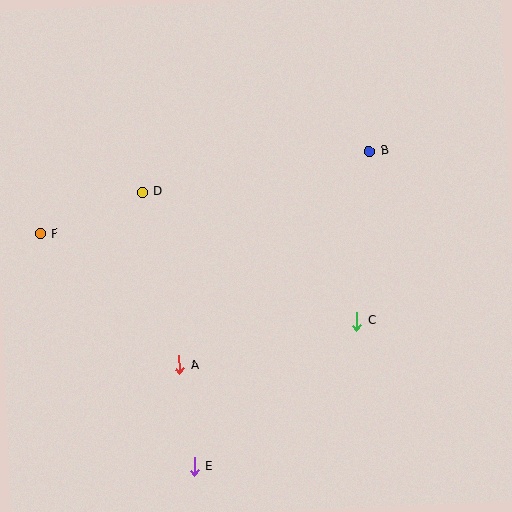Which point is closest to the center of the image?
Point C at (357, 321) is closest to the center.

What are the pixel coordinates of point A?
Point A is at (179, 365).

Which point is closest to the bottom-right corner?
Point C is closest to the bottom-right corner.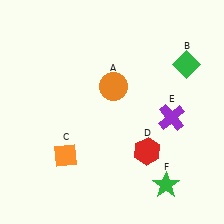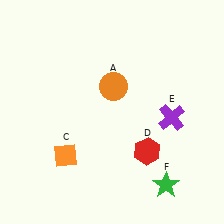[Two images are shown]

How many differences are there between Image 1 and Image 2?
There is 1 difference between the two images.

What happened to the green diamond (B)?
The green diamond (B) was removed in Image 2. It was in the top-right area of Image 1.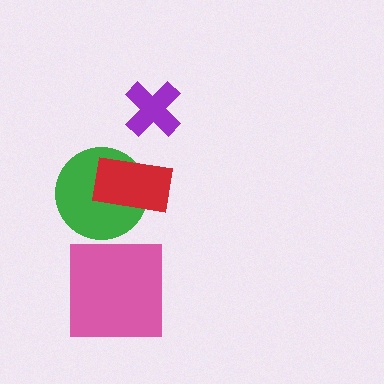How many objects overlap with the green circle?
1 object overlaps with the green circle.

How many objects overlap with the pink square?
0 objects overlap with the pink square.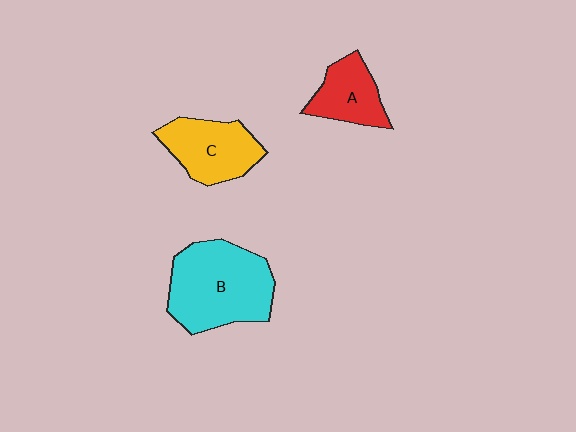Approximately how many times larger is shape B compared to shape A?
Approximately 2.0 times.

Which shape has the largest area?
Shape B (cyan).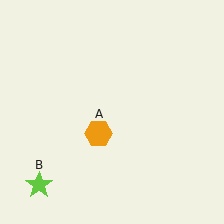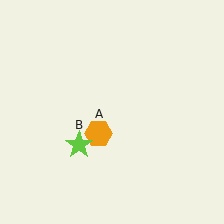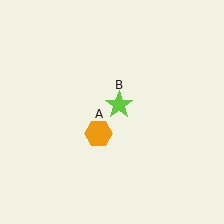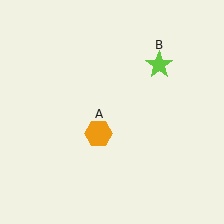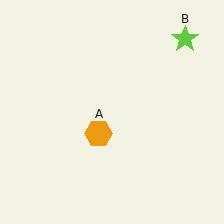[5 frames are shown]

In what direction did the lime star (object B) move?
The lime star (object B) moved up and to the right.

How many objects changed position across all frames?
1 object changed position: lime star (object B).